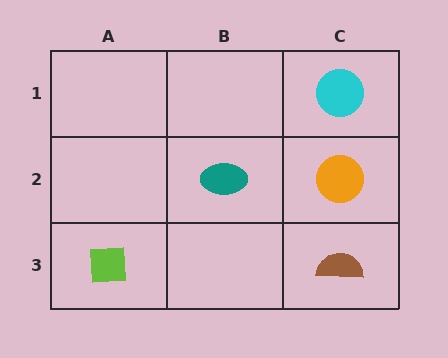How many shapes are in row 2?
2 shapes.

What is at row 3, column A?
A lime square.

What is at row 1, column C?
A cyan circle.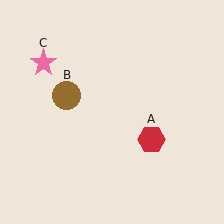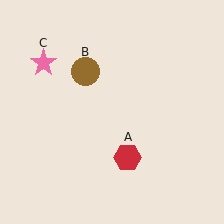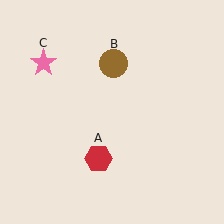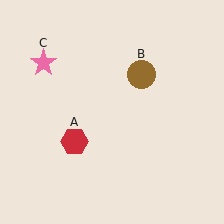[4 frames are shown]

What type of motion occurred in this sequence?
The red hexagon (object A), brown circle (object B) rotated clockwise around the center of the scene.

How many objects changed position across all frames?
2 objects changed position: red hexagon (object A), brown circle (object B).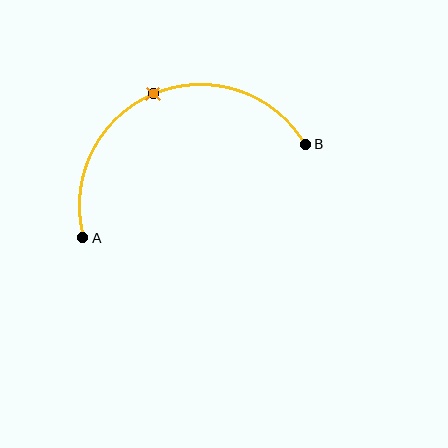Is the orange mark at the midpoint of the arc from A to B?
Yes. The orange mark lies on the arc at equal arc-length from both A and B — it is the arc midpoint.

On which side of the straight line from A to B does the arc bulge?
The arc bulges above the straight line connecting A and B.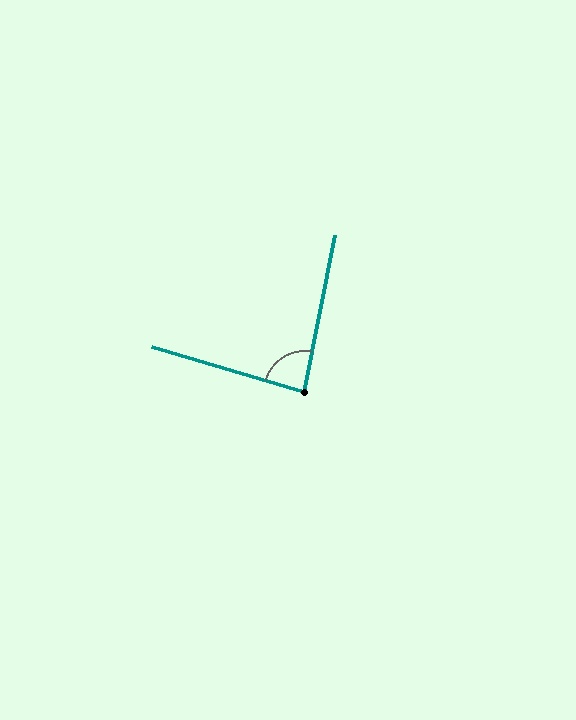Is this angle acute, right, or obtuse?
It is acute.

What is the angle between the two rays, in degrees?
Approximately 85 degrees.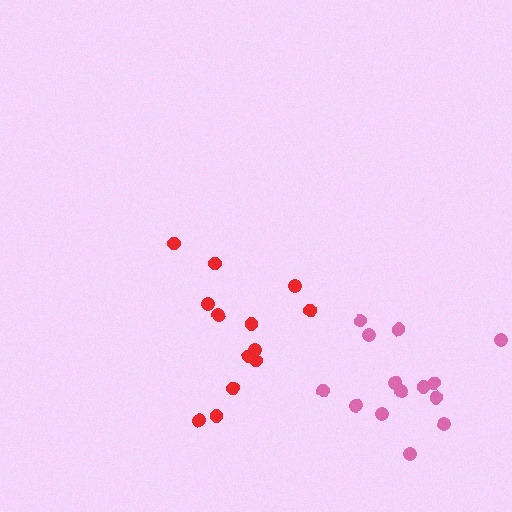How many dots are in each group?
Group 1: 14 dots, Group 2: 13 dots (27 total).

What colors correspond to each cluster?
The clusters are colored: pink, red.